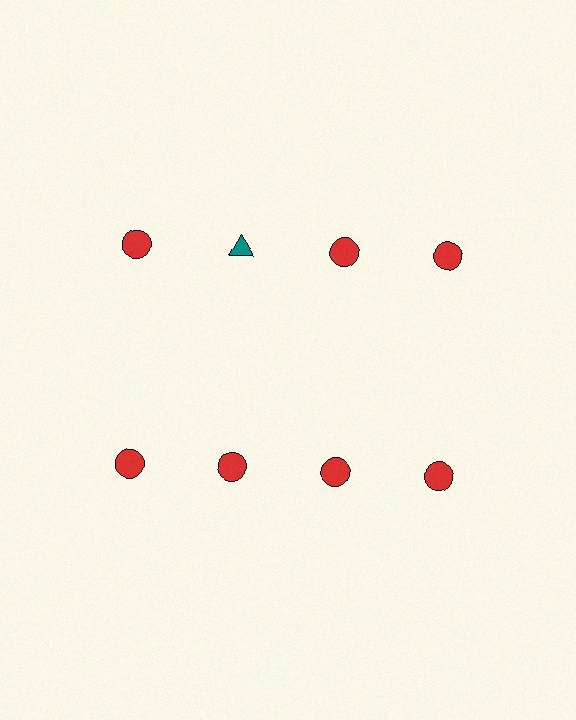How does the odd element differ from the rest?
It differs in both color (teal instead of red) and shape (triangle instead of circle).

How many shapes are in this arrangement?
There are 8 shapes arranged in a grid pattern.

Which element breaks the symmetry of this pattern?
The teal triangle in the top row, second from left column breaks the symmetry. All other shapes are red circles.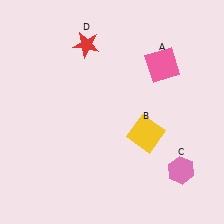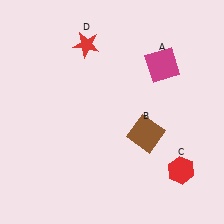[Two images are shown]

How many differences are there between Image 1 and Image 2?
There are 3 differences between the two images.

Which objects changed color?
A changed from pink to magenta. B changed from yellow to brown. C changed from pink to red.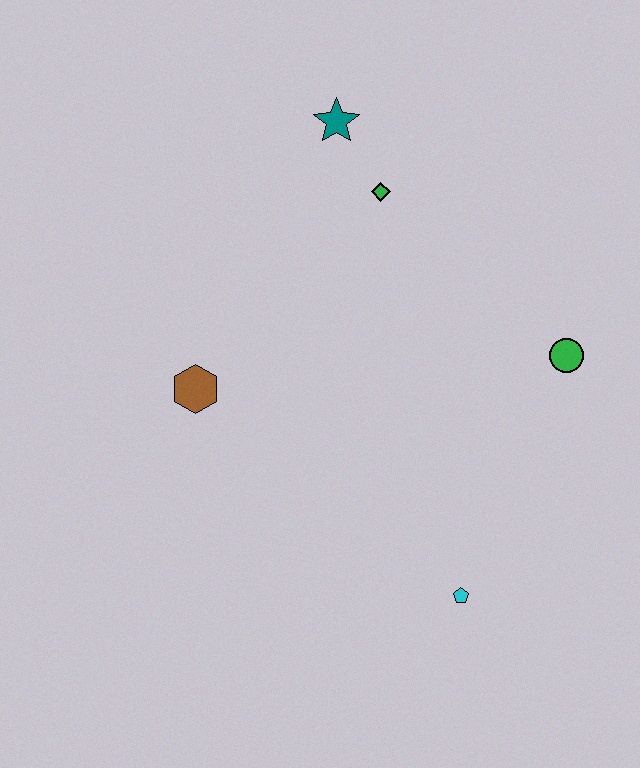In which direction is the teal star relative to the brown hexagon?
The teal star is above the brown hexagon.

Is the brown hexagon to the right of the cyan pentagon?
No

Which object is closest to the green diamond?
The teal star is closest to the green diamond.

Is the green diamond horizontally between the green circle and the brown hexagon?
Yes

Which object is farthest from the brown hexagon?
The green circle is farthest from the brown hexagon.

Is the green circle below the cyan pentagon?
No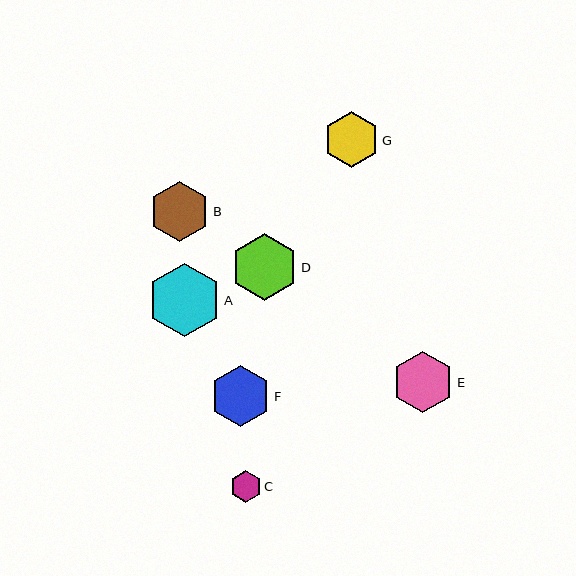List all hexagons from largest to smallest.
From largest to smallest: A, D, E, F, B, G, C.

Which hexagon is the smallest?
Hexagon C is the smallest with a size of approximately 31 pixels.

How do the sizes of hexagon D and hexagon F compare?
Hexagon D and hexagon F are approximately the same size.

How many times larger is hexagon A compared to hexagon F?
Hexagon A is approximately 1.2 times the size of hexagon F.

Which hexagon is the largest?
Hexagon A is the largest with a size of approximately 73 pixels.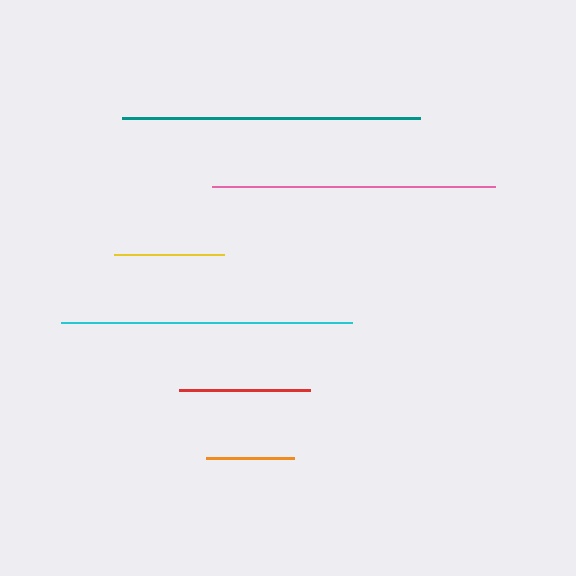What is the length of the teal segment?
The teal segment is approximately 299 pixels long.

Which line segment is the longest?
The teal line is the longest at approximately 299 pixels.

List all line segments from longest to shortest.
From longest to shortest: teal, cyan, pink, red, yellow, orange.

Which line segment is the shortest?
The orange line is the shortest at approximately 88 pixels.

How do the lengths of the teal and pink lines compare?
The teal and pink lines are approximately the same length.